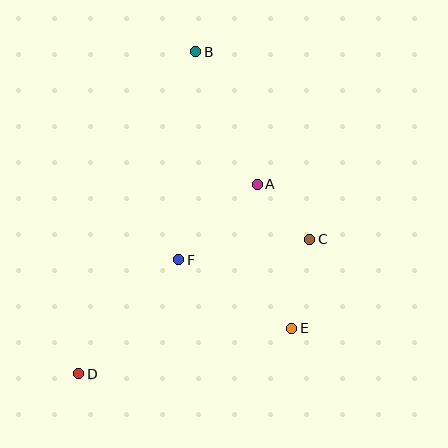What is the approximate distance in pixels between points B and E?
The distance between B and E is approximately 293 pixels.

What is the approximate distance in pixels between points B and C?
The distance between B and C is approximately 220 pixels.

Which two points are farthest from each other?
Points B and D are farthest from each other.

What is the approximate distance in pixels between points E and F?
The distance between E and F is approximately 132 pixels.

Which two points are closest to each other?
Points A and C are closest to each other.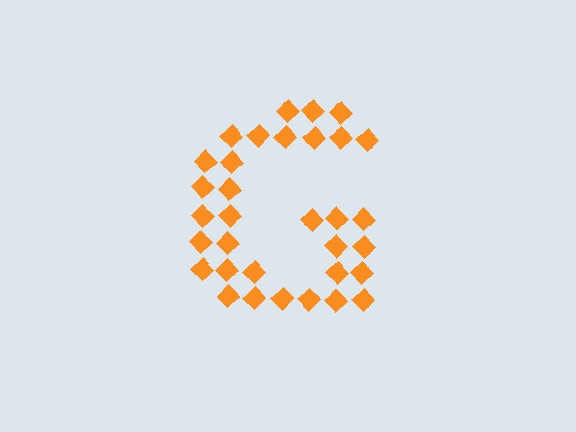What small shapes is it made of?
It is made of small diamonds.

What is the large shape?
The large shape is the letter G.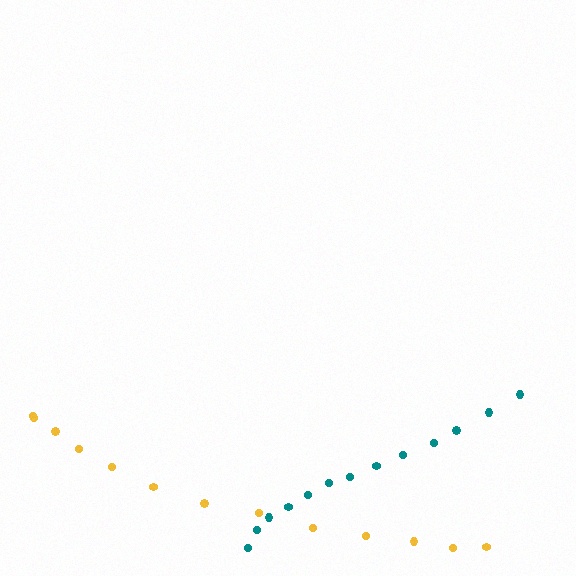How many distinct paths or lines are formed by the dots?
There are 2 distinct paths.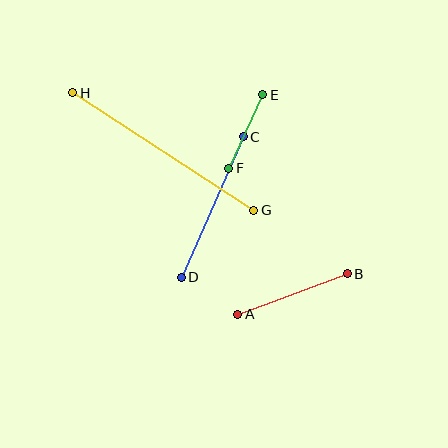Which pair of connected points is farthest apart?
Points G and H are farthest apart.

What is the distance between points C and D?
The distance is approximately 154 pixels.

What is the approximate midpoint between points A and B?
The midpoint is at approximately (292, 294) pixels.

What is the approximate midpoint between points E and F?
The midpoint is at approximately (246, 132) pixels.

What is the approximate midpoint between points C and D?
The midpoint is at approximately (212, 207) pixels.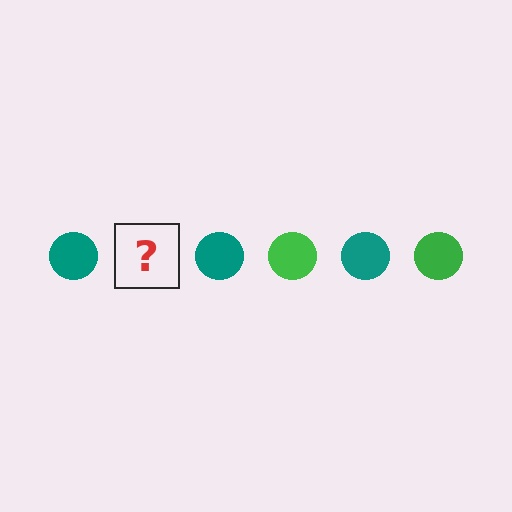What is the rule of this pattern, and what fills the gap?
The rule is that the pattern cycles through teal, green circles. The gap should be filled with a green circle.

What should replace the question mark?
The question mark should be replaced with a green circle.